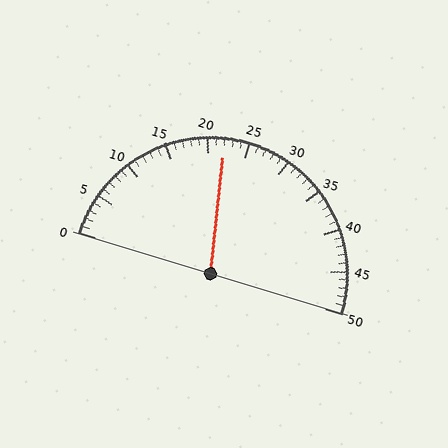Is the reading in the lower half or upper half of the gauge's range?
The reading is in the lower half of the range (0 to 50).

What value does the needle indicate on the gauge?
The needle indicates approximately 22.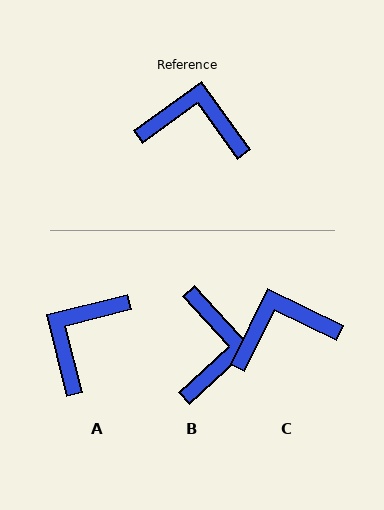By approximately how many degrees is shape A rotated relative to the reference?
Approximately 68 degrees counter-clockwise.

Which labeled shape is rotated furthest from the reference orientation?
B, about 83 degrees away.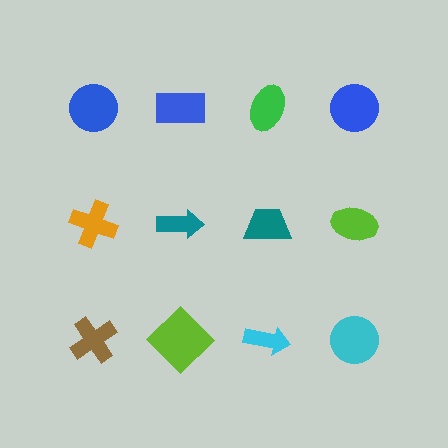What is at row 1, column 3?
A green ellipse.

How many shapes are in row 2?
4 shapes.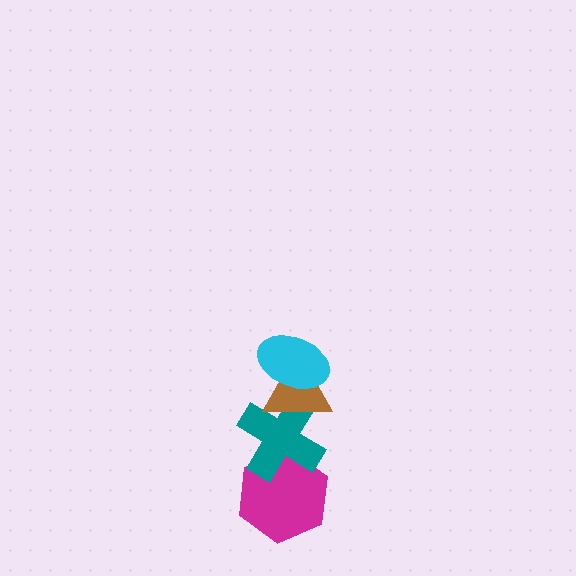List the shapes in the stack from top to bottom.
From top to bottom: the cyan ellipse, the brown triangle, the teal cross, the magenta hexagon.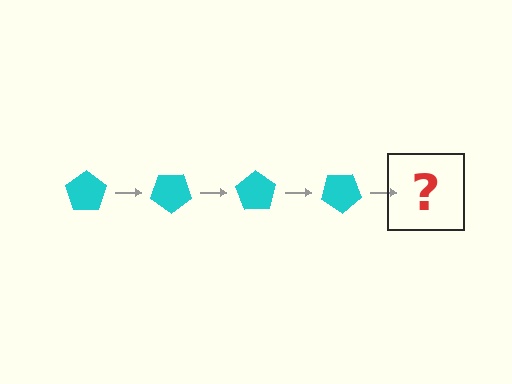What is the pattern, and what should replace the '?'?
The pattern is that the pentagon rotates 35 degrees each step. The '?' should be a cyan pentagon rotated 140 degrees.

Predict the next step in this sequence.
The next step is a cyan pentagon rotated 140 degrees.